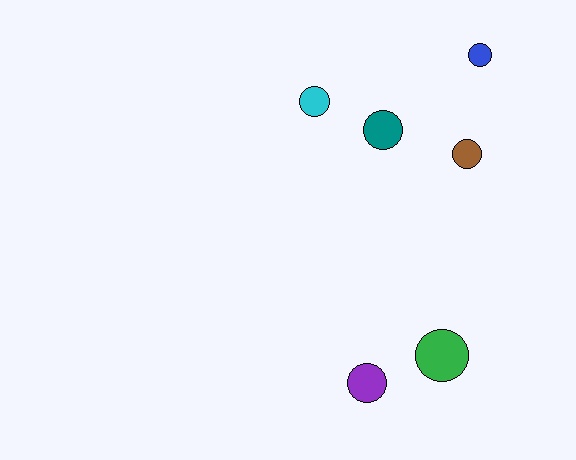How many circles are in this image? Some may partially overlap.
There are 6 circles.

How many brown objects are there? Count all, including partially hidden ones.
There is 1 brown object.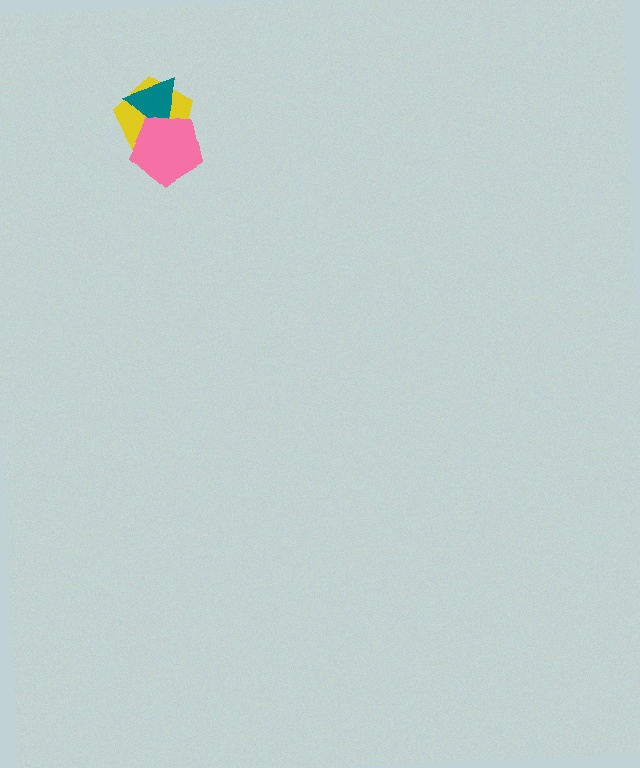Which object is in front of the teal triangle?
The pink pentagon is in front of the teal triangle.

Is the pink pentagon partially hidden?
No, no other shape covers it.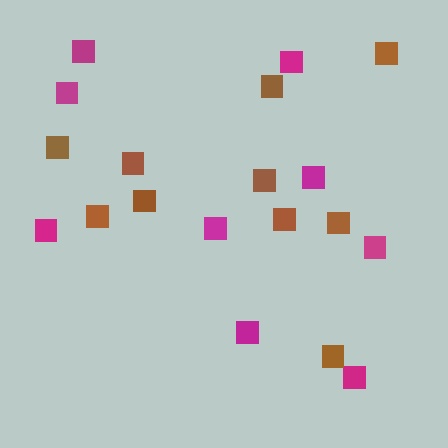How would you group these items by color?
There are 2 groups: one group of magenta squares (9) and one group of brown squares (10).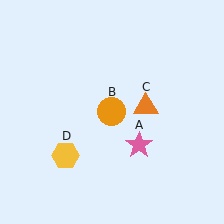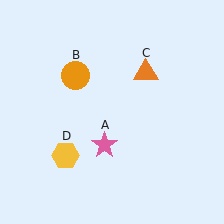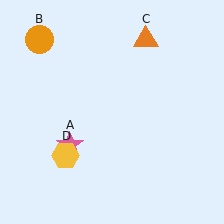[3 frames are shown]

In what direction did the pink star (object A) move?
The pink star (object A) moved left.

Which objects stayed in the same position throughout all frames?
Yellow hexagon (object D) remained stationary.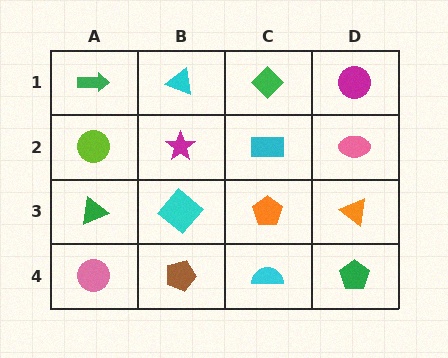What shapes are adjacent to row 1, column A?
A lime circle (row 2, column A), a cyan triangle (row 1, column B).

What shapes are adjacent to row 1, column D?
A pink ellipse (row 2, column D), a green diamond (row 1, column C).